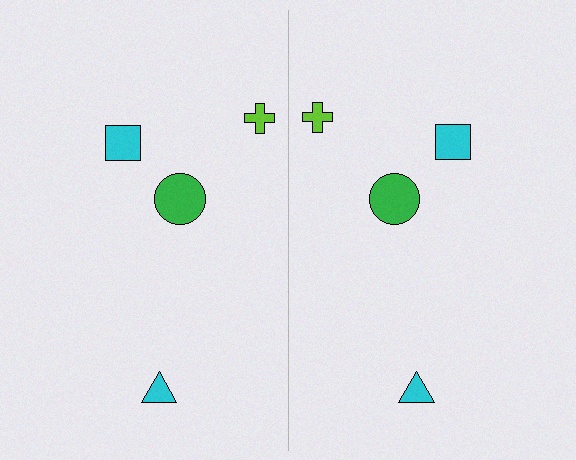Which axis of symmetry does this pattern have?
The pattern has a vertical axis of symmetry running through the center of the image.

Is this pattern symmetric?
Yes, this pattern has bilateral (reflection) symmetry.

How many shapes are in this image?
There are 8 shapes in this image.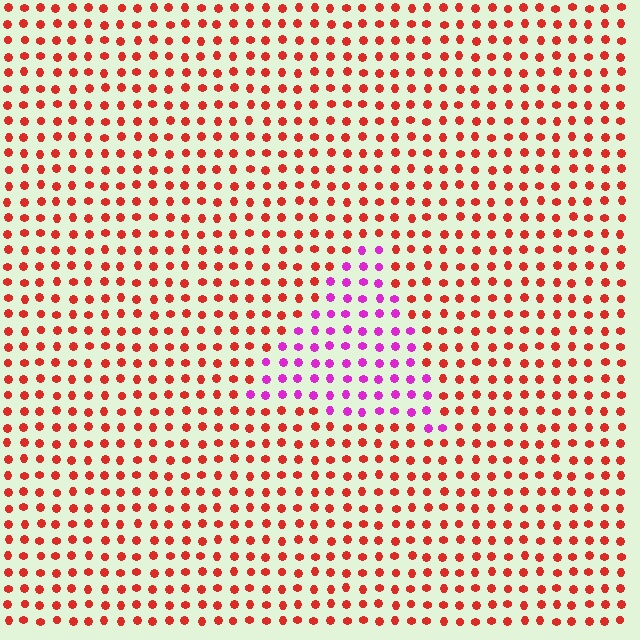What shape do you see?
I see a triangle.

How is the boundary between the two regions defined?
The boundary is defined purely by a slight shift in hue (about 58 degrees). Spacing, size, and orientation are identical on both sides.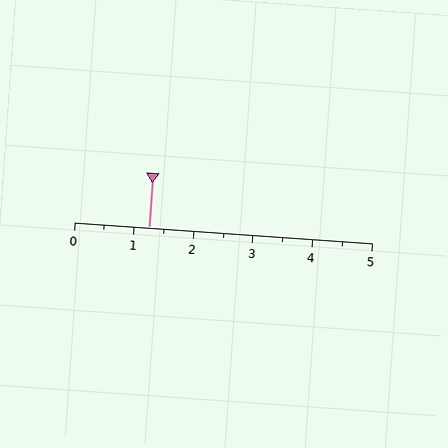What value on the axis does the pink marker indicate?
The marker indicates approximately 1.2.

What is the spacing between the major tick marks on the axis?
The major ticks are spaced 1 apart.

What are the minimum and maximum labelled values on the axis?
The axis runs from 0 to 5.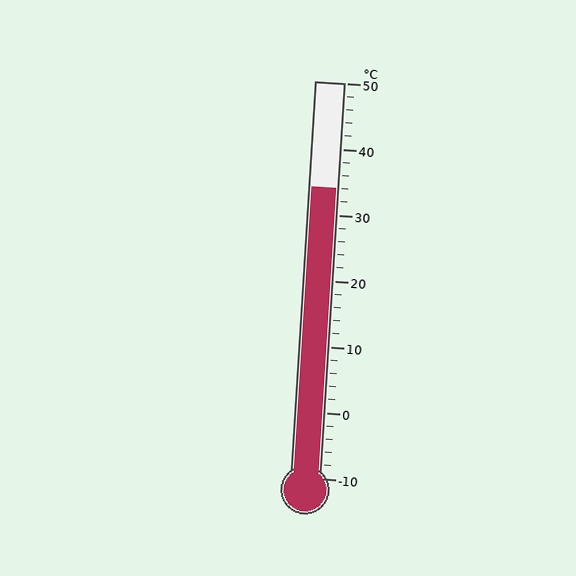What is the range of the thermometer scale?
The thermometer scale ranges from -10°C to 50°C.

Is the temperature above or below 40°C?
The temperature is below 40°C.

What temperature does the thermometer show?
The thermometer shows approximately 34°C.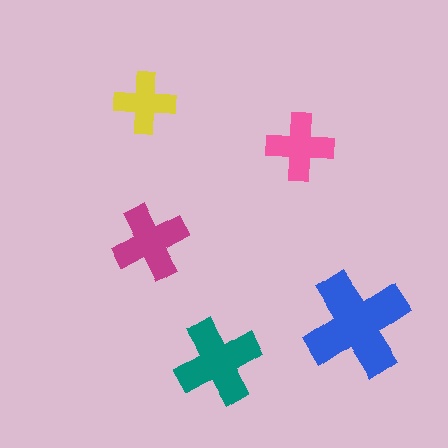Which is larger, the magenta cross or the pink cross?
The magenta one.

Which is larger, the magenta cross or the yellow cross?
The magenta one.